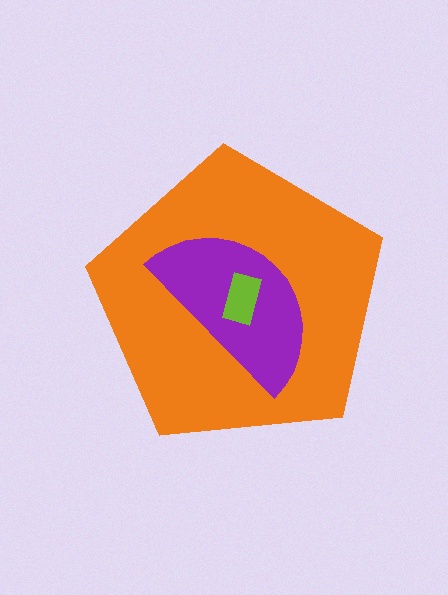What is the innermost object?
The lime rectangle.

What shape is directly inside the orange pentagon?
The purple semicircle.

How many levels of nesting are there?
3.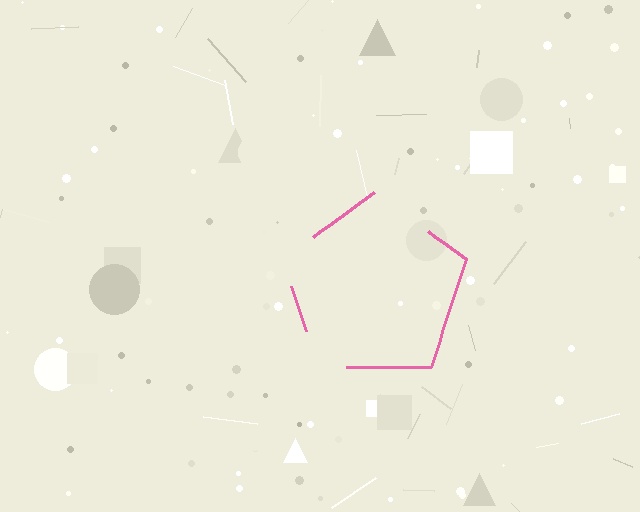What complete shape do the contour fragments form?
The contour fragments form a pentagon.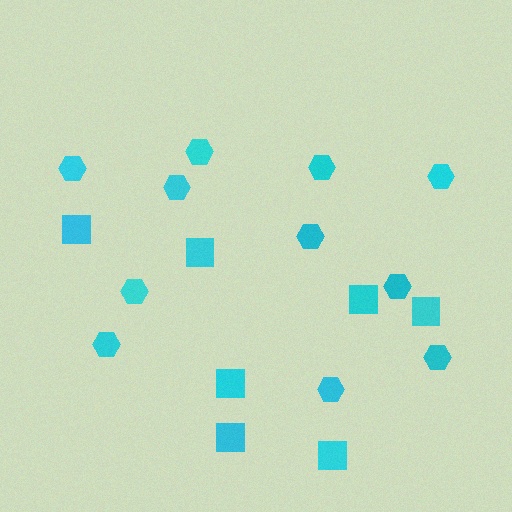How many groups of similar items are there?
There are 2 groups: one group of hexagons (11) and one group of squares (7).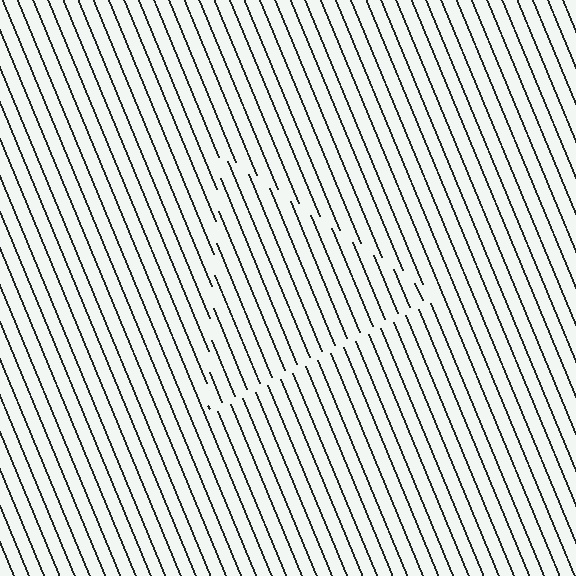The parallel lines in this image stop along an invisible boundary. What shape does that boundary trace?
An illusory triangle. The interior of the shape contains the same grating, shifted by half a period — the contour is defined by the phase discontinuity where line-ends from the inner and outer gratings abut.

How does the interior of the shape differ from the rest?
The interior of the shape contains the same grating, shifted by half a period — the contour is defined by the phase discontinuity where line-ends from the inner and outer gratings abut.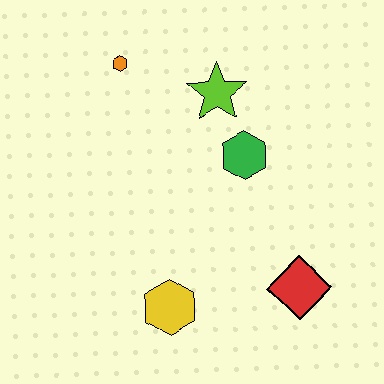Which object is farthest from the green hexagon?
The yellow hexagon is farthest from the green hexagon.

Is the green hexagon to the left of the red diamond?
Yes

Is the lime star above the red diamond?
Yes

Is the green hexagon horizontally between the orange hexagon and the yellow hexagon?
No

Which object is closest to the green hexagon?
The lime star is closest to the green hexagon.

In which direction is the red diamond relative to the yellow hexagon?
The red diamond is to the right of the yellow hexagon.